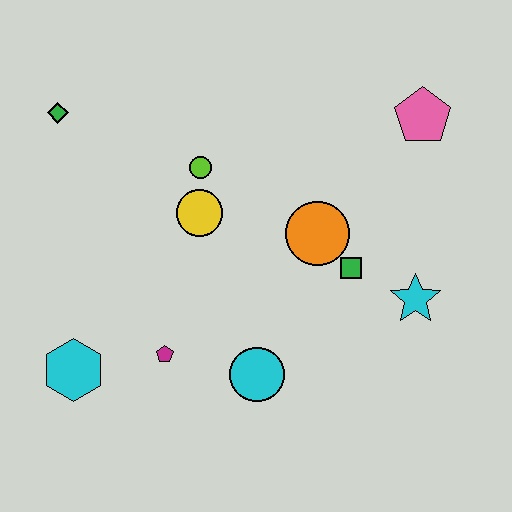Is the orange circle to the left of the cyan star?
Yes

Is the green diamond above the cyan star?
Yes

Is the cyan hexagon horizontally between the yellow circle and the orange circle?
No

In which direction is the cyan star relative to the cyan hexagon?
The cyan star is to the right of the cyan hexagon.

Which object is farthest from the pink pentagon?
The cyan hexagon is farthest from the pink pentagon.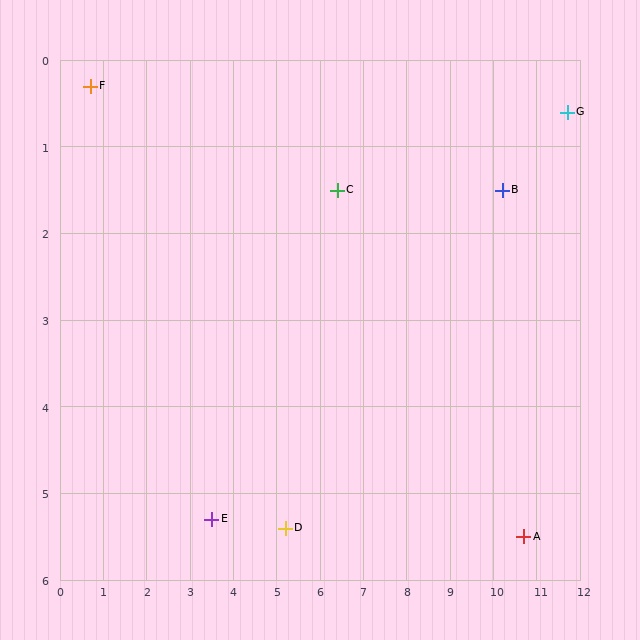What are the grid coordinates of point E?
Point E is at approximately (3.5, 5.3).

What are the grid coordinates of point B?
Point B is at approximately (10.2, 1.5).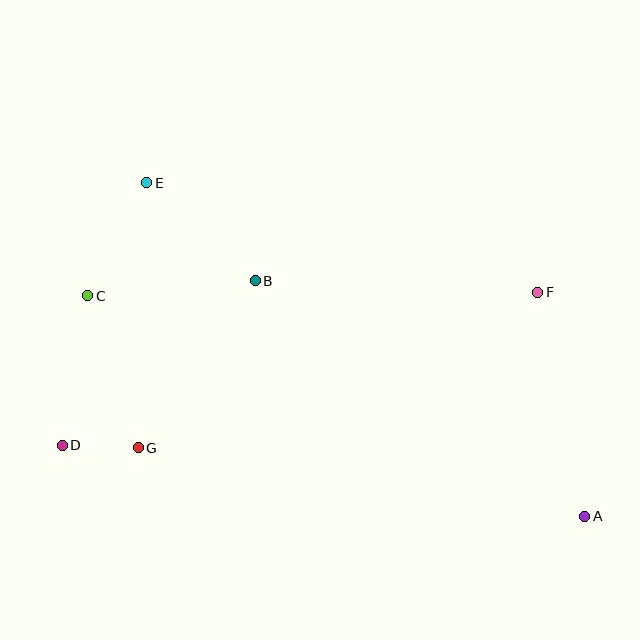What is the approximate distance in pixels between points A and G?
The distance between A and G is approximately 452 pixels.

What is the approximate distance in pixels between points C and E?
The distance between C and E is approximately 127 pixels.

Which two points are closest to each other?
Points D and G are closest to each other.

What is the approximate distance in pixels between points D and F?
The distance between D and F is approximately 500 pixels.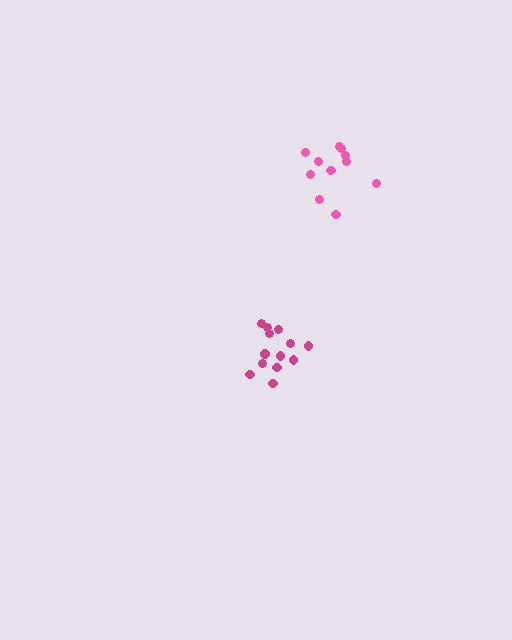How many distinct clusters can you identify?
There are 2 distinct clusters.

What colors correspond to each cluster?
The clusters are colored: magenta, pink.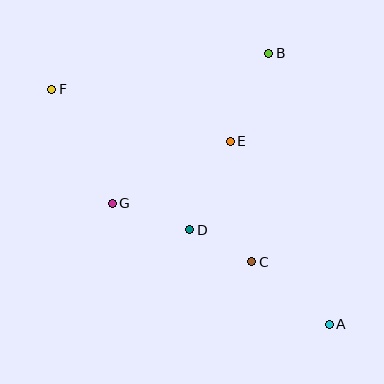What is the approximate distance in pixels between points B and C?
The distance between B and C is approximately 209 pixels.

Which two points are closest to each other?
Points C and D are closest to each other.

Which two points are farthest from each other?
Points A and F are farthest from each other.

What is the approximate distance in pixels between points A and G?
The distance between A and G is approximately 248 pixels.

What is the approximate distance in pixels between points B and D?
The distance between B and D is approximately 193 pixels.